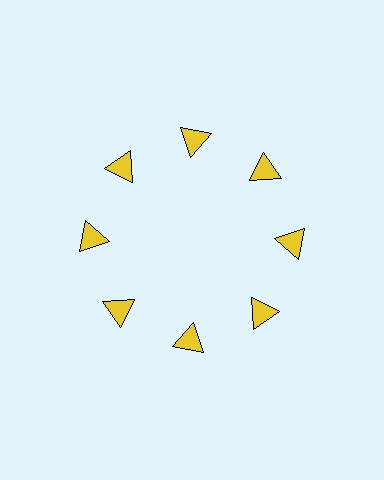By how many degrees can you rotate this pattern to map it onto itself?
The pattern maps onto itself every 45 degrees of rotation.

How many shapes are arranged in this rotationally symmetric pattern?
There are 8 shapes, arranged in 8 groups of 1.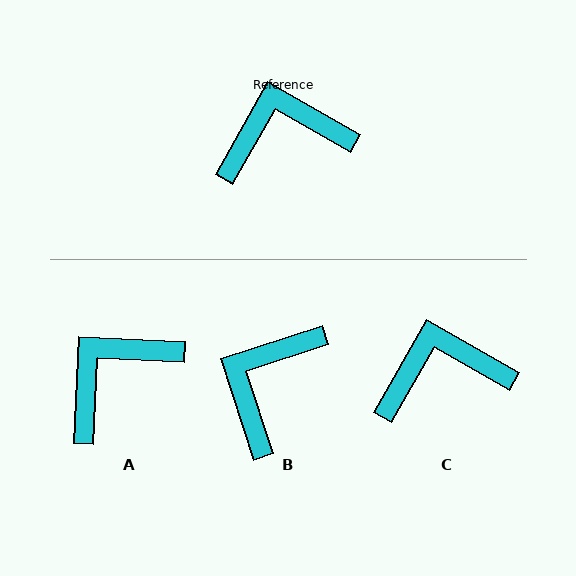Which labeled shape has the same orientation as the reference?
C.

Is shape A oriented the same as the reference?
No, it is off by about 27 degrees.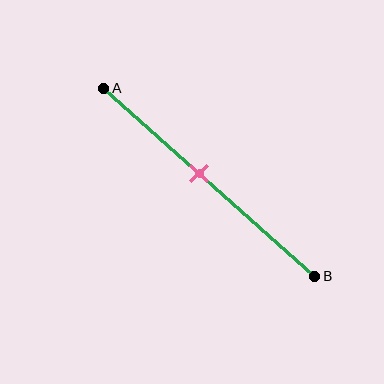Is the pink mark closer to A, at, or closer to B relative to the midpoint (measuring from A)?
The pink mark is closer to point A than the midpoint of segment AB.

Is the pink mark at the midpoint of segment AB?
No, the mark is at about 45% from A, not at the 50% midpoint.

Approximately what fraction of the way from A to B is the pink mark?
The pink mark is approximately 45% of the way from A to B.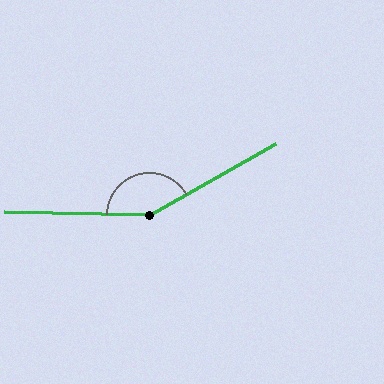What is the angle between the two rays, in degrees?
Approximately 149 degrees.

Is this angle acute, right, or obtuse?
It is obtuse.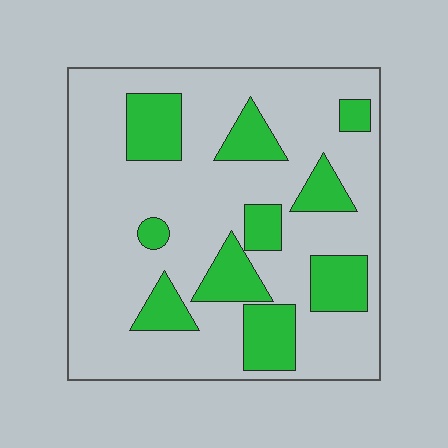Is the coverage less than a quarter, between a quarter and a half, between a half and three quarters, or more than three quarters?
Less than a quarter.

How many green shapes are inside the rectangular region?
10.